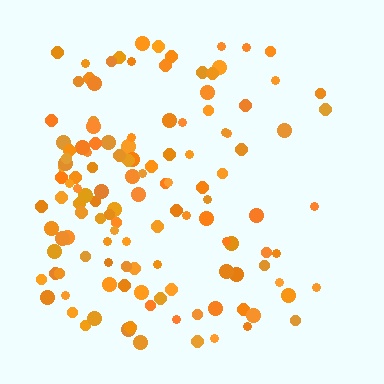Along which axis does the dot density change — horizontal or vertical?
Horizontal.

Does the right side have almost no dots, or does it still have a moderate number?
Still a moderate number, just noticeably fewer than the left.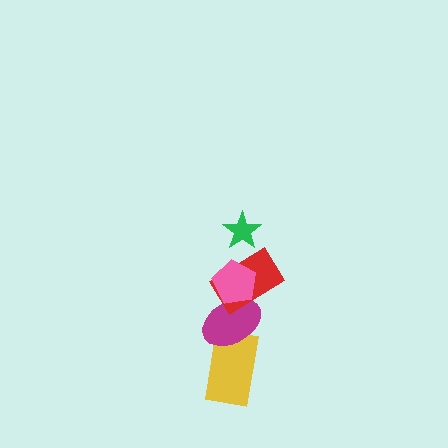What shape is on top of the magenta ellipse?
The red rectangle is on top of the magenta ellipse.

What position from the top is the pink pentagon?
The pink pentagon is 2nd from the top.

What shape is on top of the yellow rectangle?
The magenta ellipse is on top of the yellow rectangle.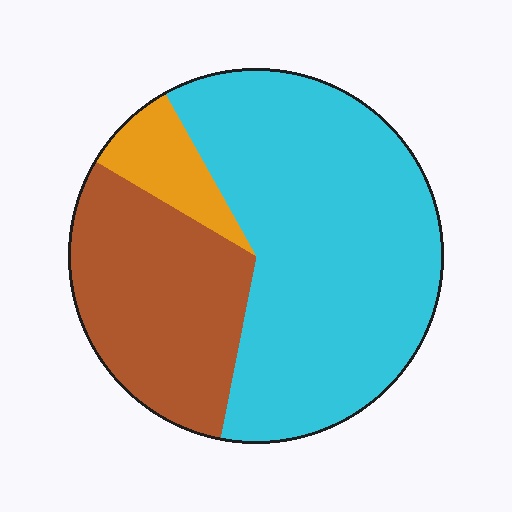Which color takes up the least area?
Orange, at roughly 10%.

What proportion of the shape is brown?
Brown covers 30% of the shape.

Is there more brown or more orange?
Brown.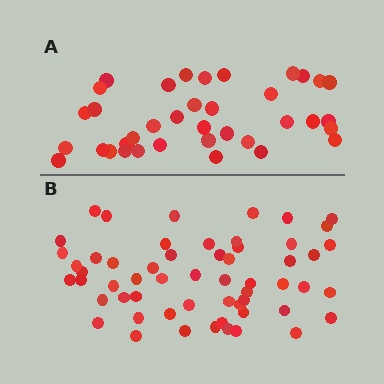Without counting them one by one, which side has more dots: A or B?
Region B (the bottom region) has more dots.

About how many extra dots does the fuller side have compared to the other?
Region B has approximately 20 more dots than region A.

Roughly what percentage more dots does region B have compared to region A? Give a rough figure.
About 55% more.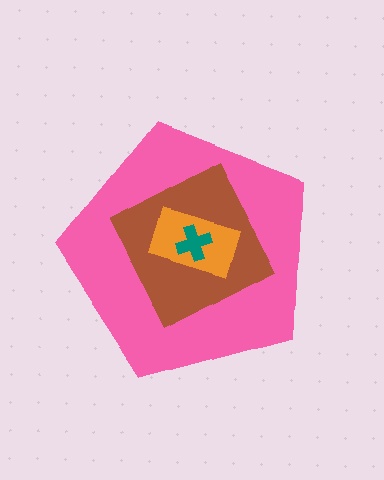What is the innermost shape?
The teal cross.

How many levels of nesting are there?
4.